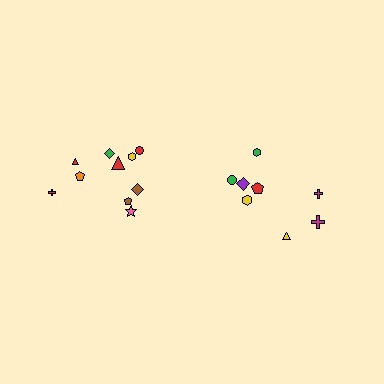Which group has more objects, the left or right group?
The left group.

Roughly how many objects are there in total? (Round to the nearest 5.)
Roughly 20 objects in total.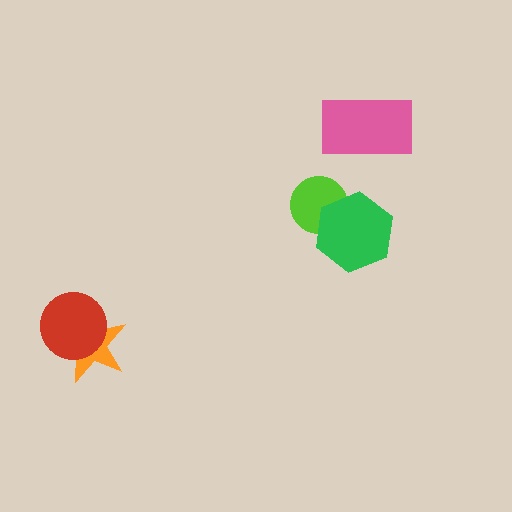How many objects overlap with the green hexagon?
1 object overlaps with the green hexagon.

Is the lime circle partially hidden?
Yes, it is partially covered by another shape.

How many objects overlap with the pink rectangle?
0 objects overlap with the pink rectangle.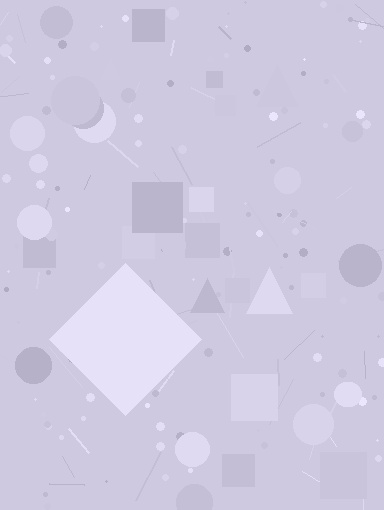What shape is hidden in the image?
A diamond is hidden in the image.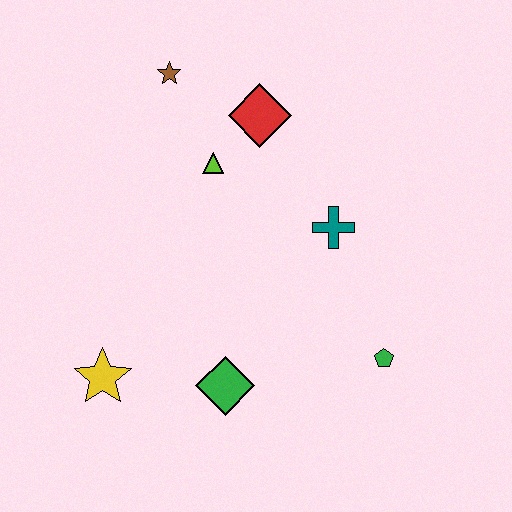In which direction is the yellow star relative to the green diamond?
The yellow star is to the left of the green diamond.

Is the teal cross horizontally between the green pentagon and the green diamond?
Yes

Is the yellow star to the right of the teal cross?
No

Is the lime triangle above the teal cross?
Yes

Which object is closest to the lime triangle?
The red diamond is closest to the lime triangle.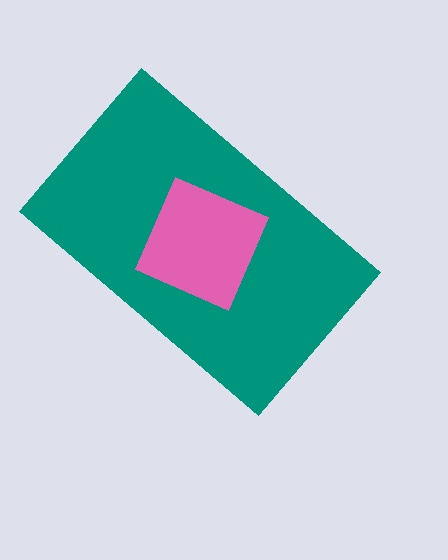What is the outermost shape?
The teal rectangle.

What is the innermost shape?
The pink diamond.